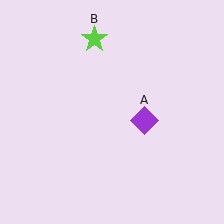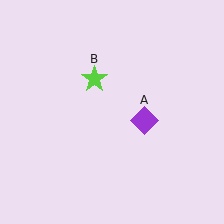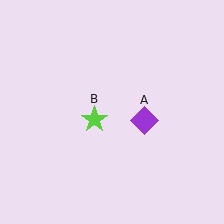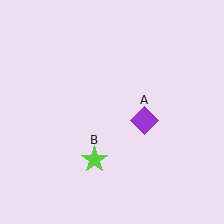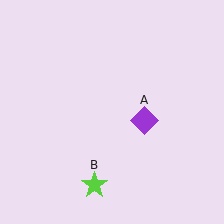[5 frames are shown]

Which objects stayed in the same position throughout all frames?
Purple diamond (object A) remained stationary.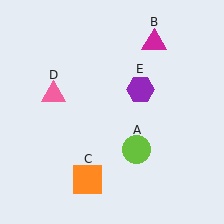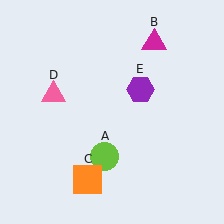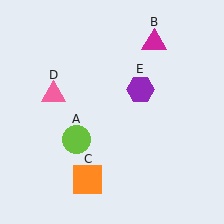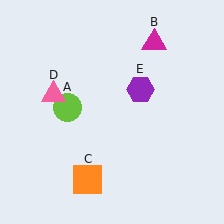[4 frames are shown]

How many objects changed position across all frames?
1 object changed position: lime circle (object A).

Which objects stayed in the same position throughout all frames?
Magenta triangle (object B) and orange square (object C) and pink triangle (object D) and purple hexagon (object E) remained stationary.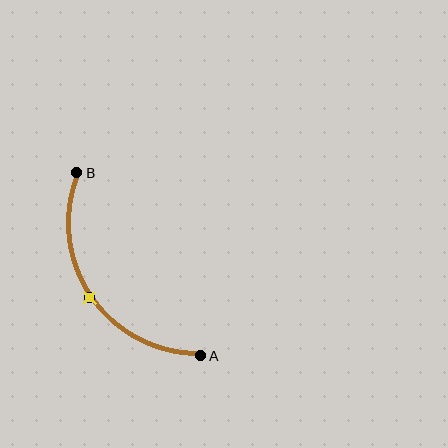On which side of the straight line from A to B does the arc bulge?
The arc bulges below and to the left of the straight line connecting A and B.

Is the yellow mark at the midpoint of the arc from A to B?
Yes. The yellow mark lies on the arc at equal arc-length from both A and B — it is the arc midpoint.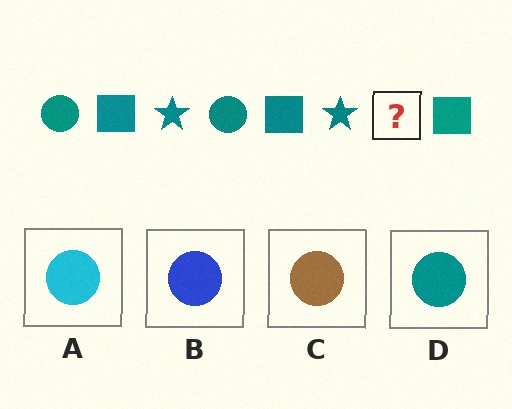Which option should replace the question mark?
Option D.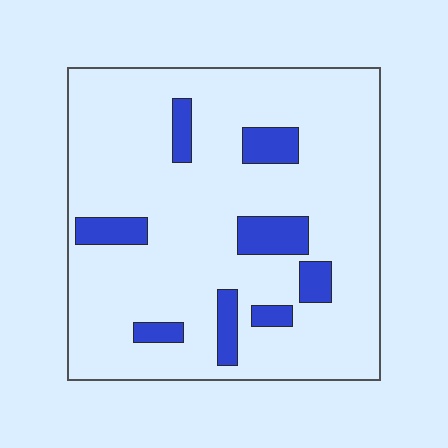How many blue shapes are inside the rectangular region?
8.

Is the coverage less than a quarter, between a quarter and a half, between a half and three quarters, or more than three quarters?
Less than a quarter.